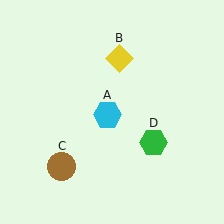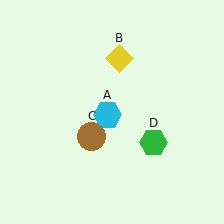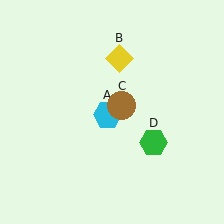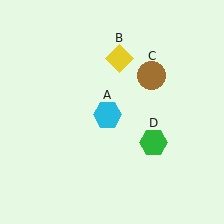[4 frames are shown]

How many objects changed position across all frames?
1 object changed position: brown circle (object C).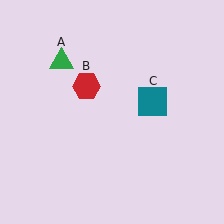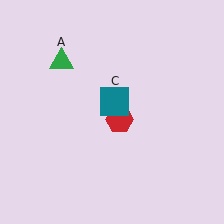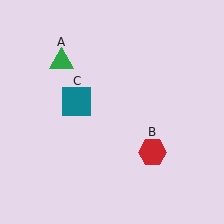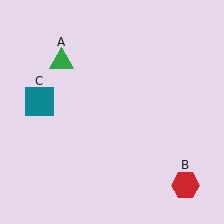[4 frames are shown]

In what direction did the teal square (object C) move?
The teal square (object C) moved left.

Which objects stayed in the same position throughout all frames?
Green triangle (object A) remained stationary.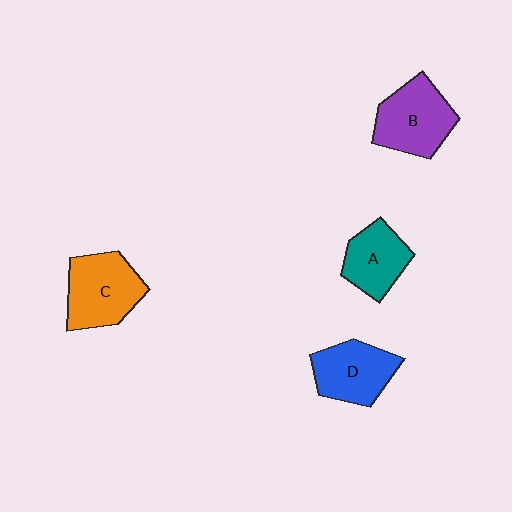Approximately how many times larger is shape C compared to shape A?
Approximately 1.3 times.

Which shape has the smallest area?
Shape A (teal).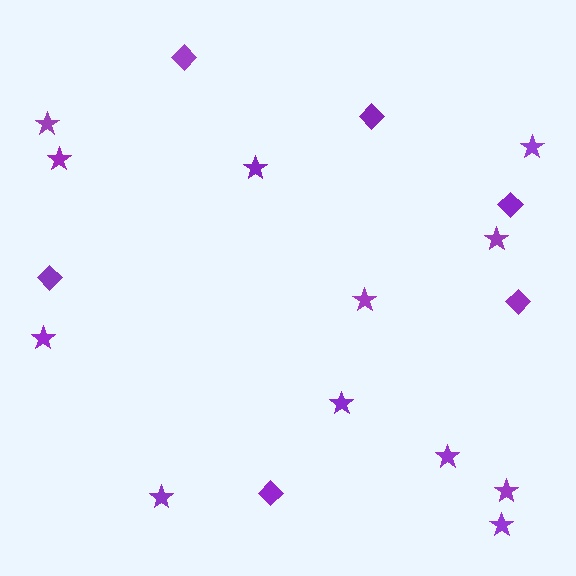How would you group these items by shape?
There are 2 groups: one group of diamonds (6) and one group of stars (12).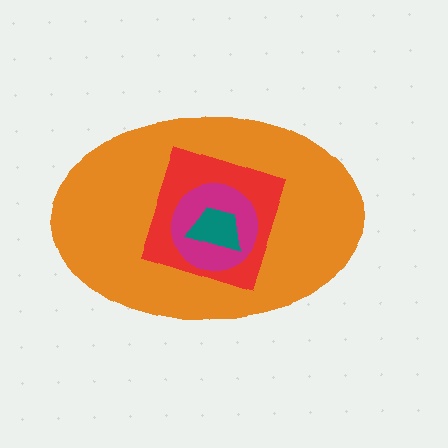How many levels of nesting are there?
4.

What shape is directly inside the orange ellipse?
The red square.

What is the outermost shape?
The orange ellipse.